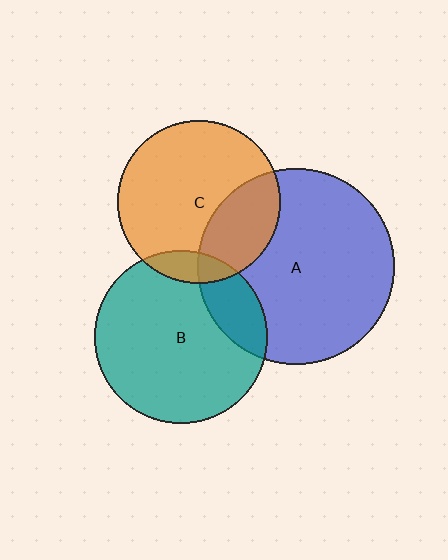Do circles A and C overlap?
Yes.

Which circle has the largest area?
Circle A (blue).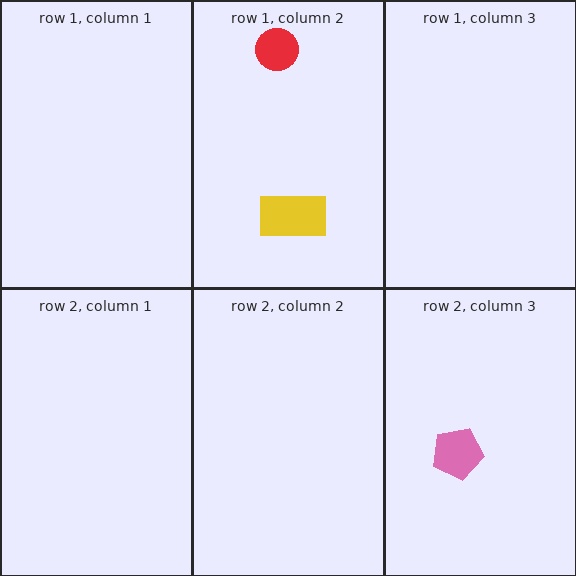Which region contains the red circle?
The row 1, column 2 region.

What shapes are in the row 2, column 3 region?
The pink pentagon.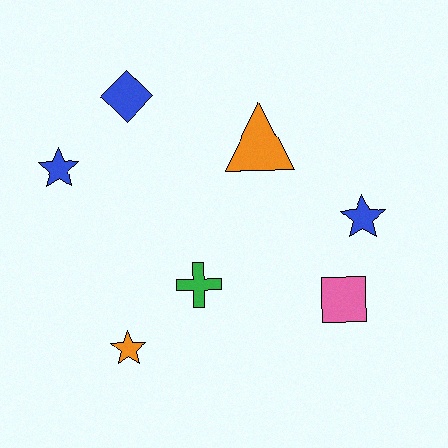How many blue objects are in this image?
There are 3 blue objects.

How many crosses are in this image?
There is 1 cross.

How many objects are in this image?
There are 7 objects.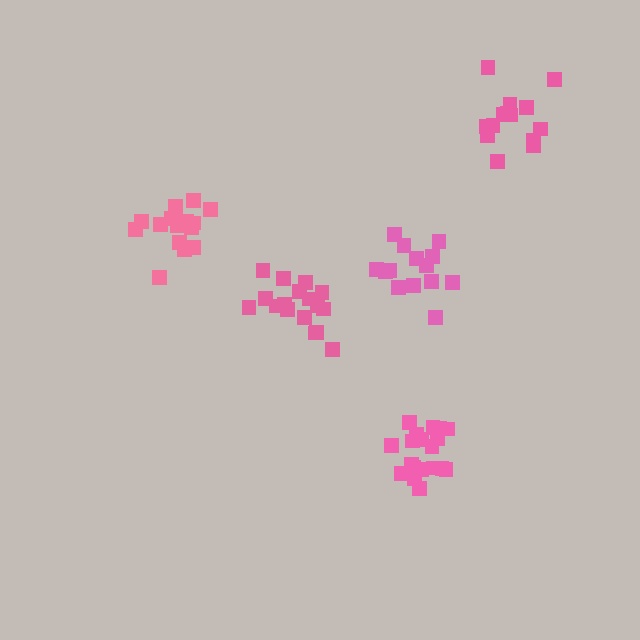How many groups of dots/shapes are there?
There are 5 groups.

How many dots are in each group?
Group 1: 19 dots, Group 2: 14 dots, Group 3: 17 dots, Group 4: 16 dots, Group 5: 14 dots (80 total).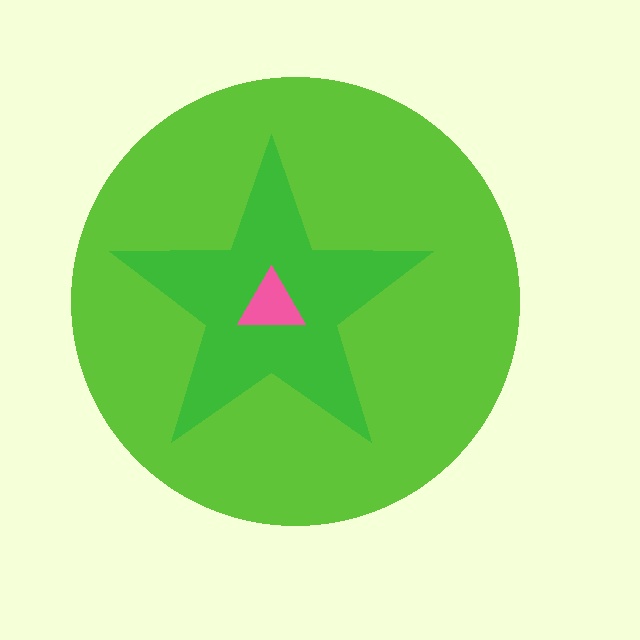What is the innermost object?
The pink triangle.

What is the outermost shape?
The lime circle.